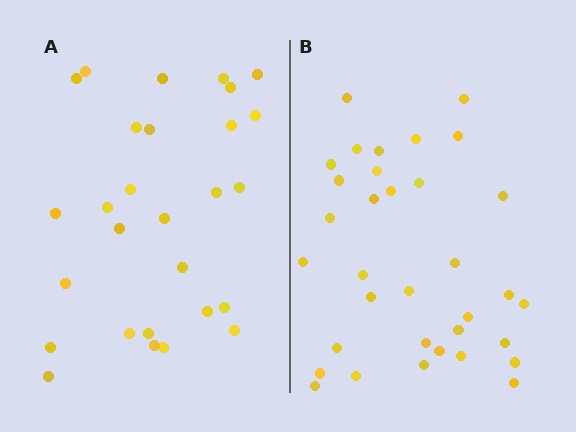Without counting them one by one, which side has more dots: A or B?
Region B (the right region) has more dots.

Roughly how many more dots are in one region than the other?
Region B has about 6 more dots than region A.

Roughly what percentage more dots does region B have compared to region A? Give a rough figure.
About 20% more.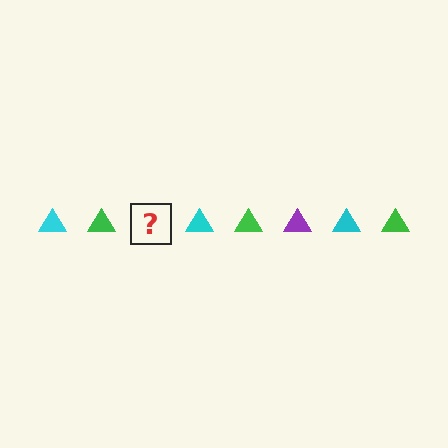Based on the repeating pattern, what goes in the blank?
The blank should be a purple triangle.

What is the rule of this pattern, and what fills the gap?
The rule is that the pattern cycles through cyan, green, purple triangles. The gap should be filled with a purple triangle.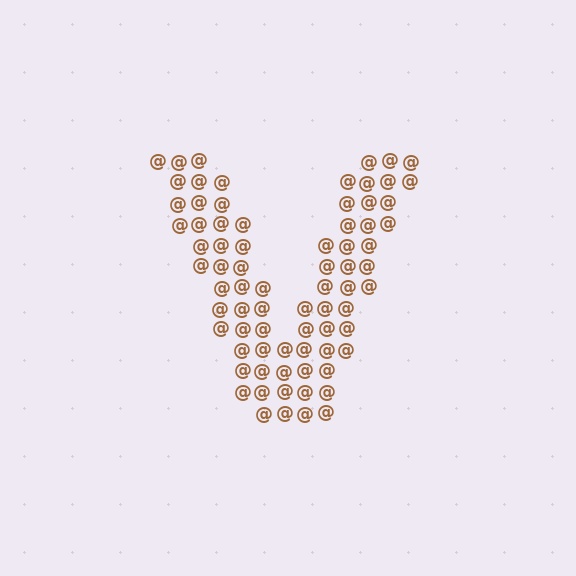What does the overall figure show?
The overall figure shows the letter V.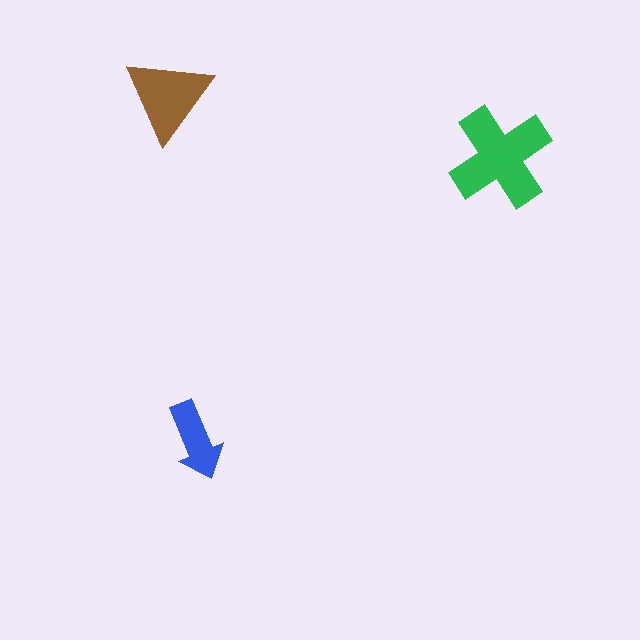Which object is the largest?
The green cross.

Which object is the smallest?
The blue arrow.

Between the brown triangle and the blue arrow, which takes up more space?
The brown triangle.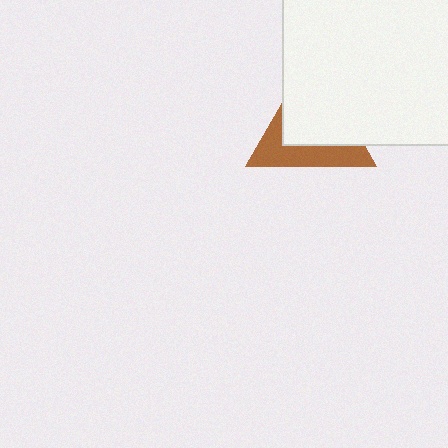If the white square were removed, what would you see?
You would see the complete brown triangle.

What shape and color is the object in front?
The object in front is a white square.